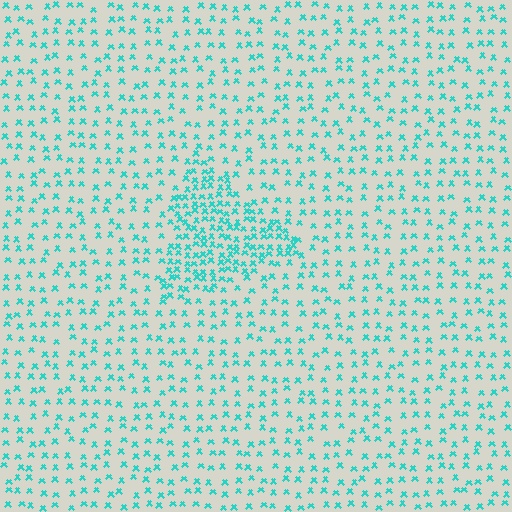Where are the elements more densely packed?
The elements are more densely packed inside the triangle boundary.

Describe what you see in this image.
The image contains small cyan elements arranged at two different densities. A triangle-shaped region is visible where the elements are more densely packed than the surrounding area.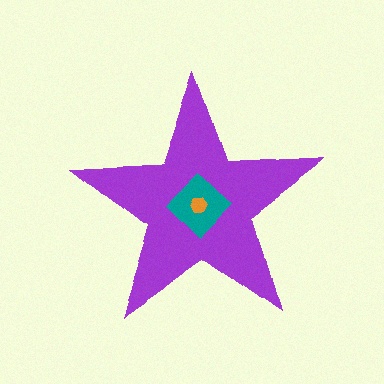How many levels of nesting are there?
3.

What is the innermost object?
The orange hexagon.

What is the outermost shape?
The purple star.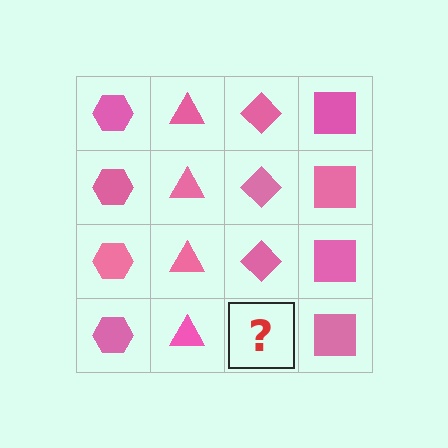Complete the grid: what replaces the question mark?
The question mark should be replaced with a pink diamond.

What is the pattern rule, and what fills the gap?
The rule is that each column has a consistent shape. The gap should be filled with a pink diamond.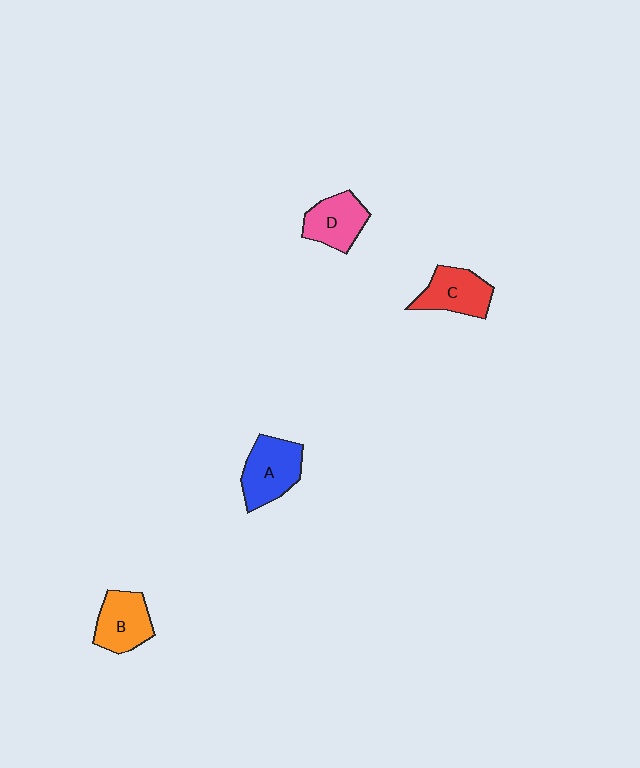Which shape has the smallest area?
Shape D (pink).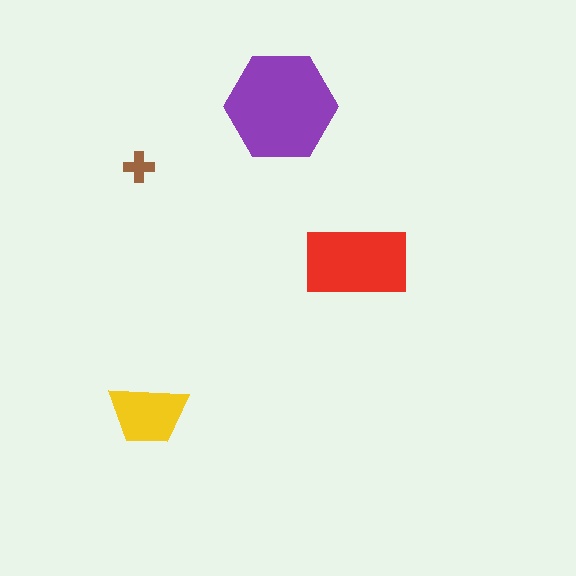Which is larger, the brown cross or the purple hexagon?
The purple hexagon.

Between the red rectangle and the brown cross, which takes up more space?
The red rectangle.